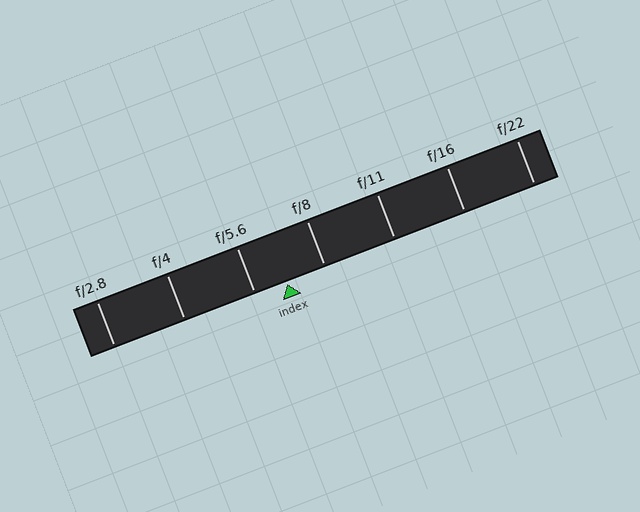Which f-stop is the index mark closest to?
The index mark is closest to f/5.6.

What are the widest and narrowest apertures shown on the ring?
The widest aperture shown is f/2.8 and the narrowest is f/22.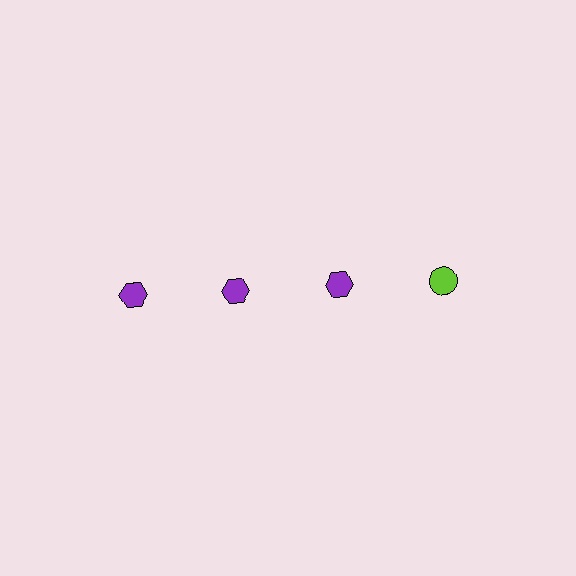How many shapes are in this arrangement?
There are 4 shapes arranged in a grid pattern.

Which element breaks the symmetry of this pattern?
The lime circle in the top row, second from right column breaks the symmetry. All other shapes are purple hexagons.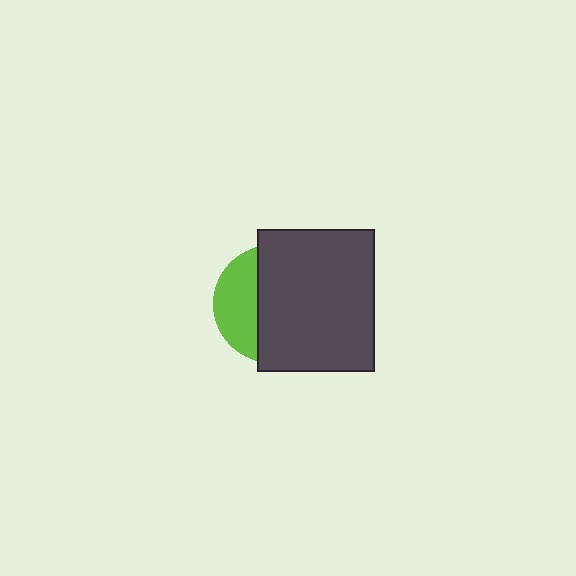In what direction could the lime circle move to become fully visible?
The lime circle could move left. That would shift it out from behind the dark gray rectangle entirely.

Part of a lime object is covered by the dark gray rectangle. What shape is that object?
It is a circle.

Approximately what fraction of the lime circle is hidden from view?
Roughly 66% of the lime circle is hidden behind the dark gray rectangle.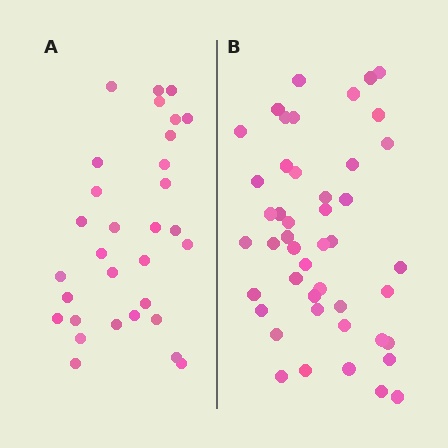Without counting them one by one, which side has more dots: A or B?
Region B (the right region) has more dots.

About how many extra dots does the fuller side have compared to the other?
Region B has approximately 15 more dots than region A.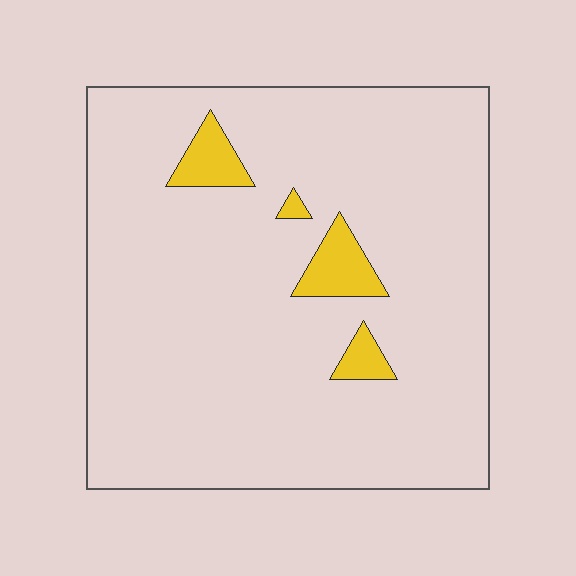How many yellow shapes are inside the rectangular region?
4.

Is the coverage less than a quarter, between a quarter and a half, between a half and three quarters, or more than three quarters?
Less than a quarter.